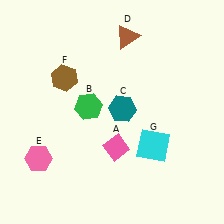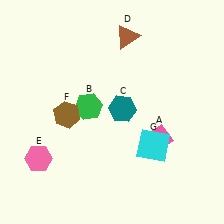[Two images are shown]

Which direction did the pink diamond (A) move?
The pink diamond (A) moved right.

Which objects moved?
The objects that moved are: the pink diamond (A), the brown hexagon (F).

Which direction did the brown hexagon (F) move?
The brown hexagon (F) moved down.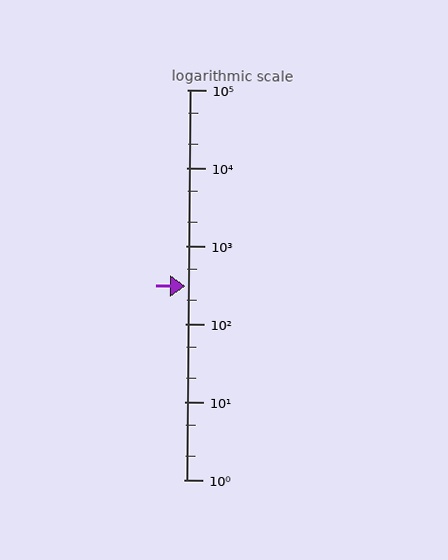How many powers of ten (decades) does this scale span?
The scale spans 5 decades, from 1 to 100000.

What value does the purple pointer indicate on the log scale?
The pointer indicates approximately 300.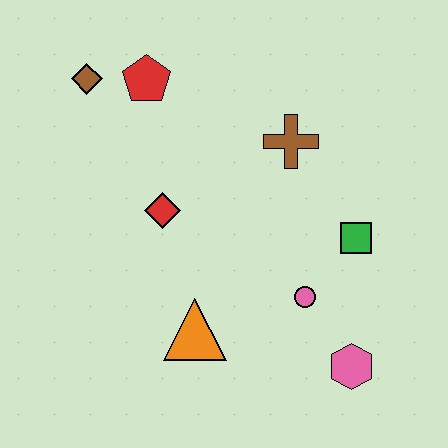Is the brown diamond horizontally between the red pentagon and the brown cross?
No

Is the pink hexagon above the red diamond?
No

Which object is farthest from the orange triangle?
The brown diamond is farthest from the orange triangle.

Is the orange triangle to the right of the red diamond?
Yes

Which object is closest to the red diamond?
The orange triangle is closest to the red diamond.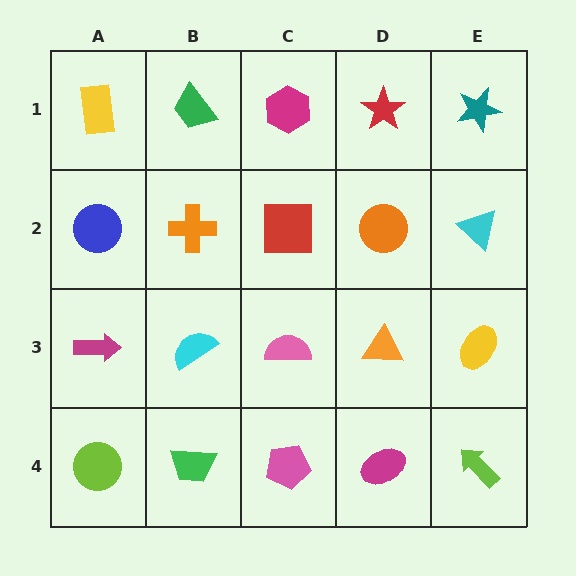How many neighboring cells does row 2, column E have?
3.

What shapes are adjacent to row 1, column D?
An orange circle (row 2, column D), a magenta hexagon (row 1, column C), a teal star (row 1, column E).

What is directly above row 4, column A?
A magenta arrow.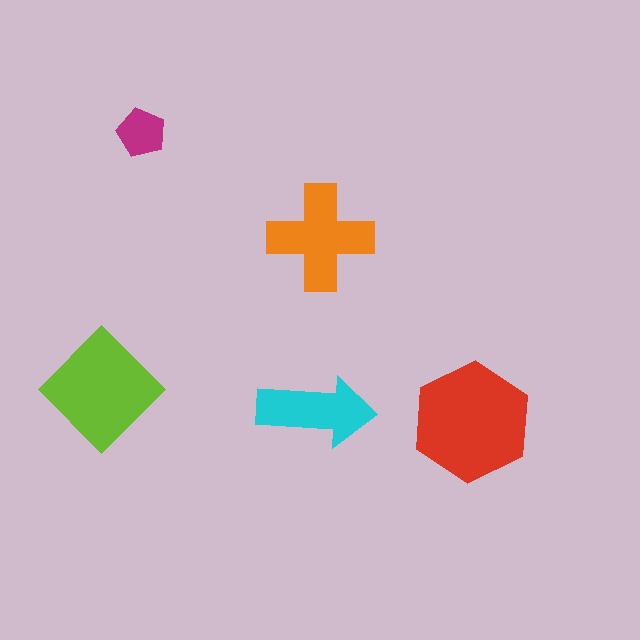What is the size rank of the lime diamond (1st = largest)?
2nd.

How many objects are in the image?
There are 5 objects in the image.